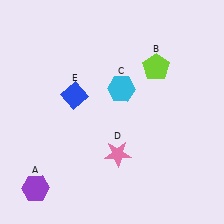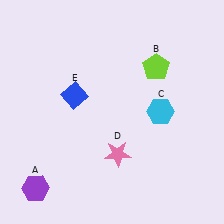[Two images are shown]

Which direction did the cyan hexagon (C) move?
The cyan hexagon (C) moved right.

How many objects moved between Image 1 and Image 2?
1 object moved between the two images.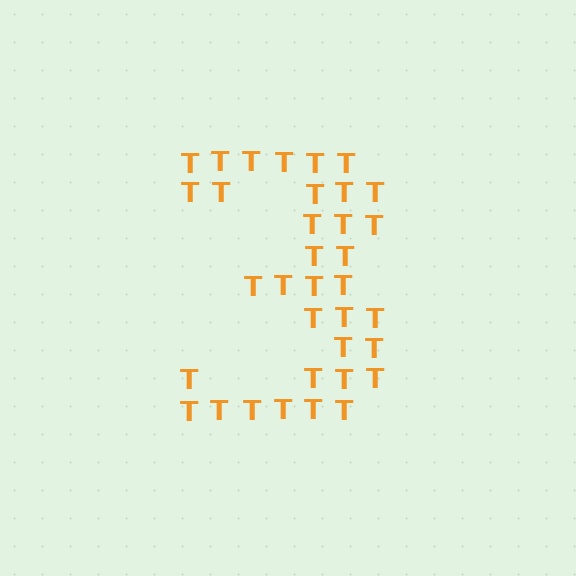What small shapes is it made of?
It is made of small letter T's.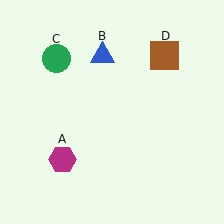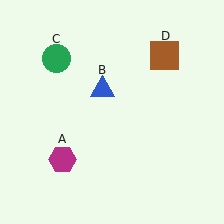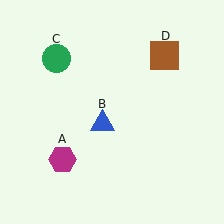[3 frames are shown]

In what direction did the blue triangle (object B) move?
The blue triangle (object B) moved down.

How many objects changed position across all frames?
1 object changed position: blue triangle (object B).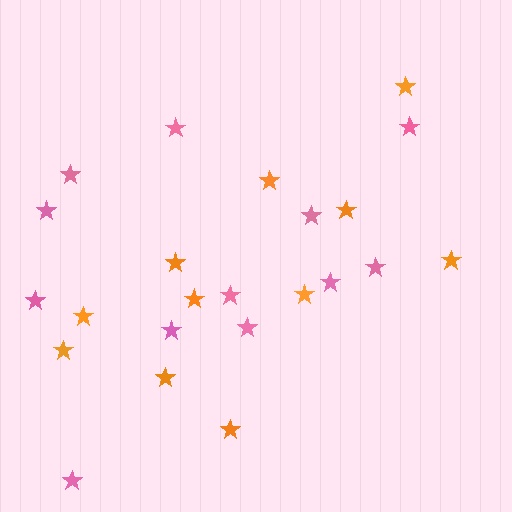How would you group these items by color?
There are 2 groups: one group of orange stars (11) and one group of pink stars (12).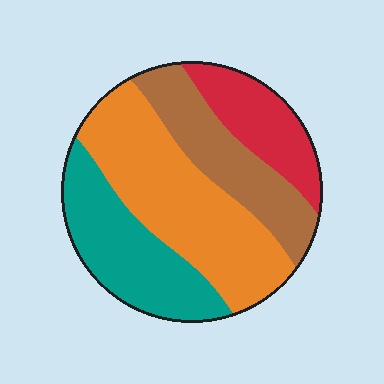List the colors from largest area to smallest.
From largest to smallest: orange, teal, brown, red.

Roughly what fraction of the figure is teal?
Teal takes up about one quarter (1/4) of the figure.